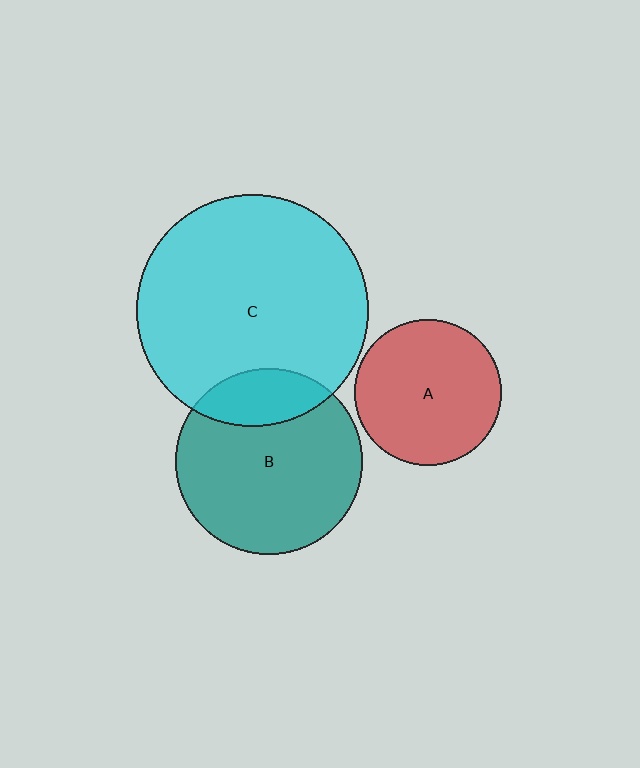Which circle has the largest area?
Circle C (cyan).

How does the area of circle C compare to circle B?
Approximately 1.6 times.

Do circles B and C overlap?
Yes.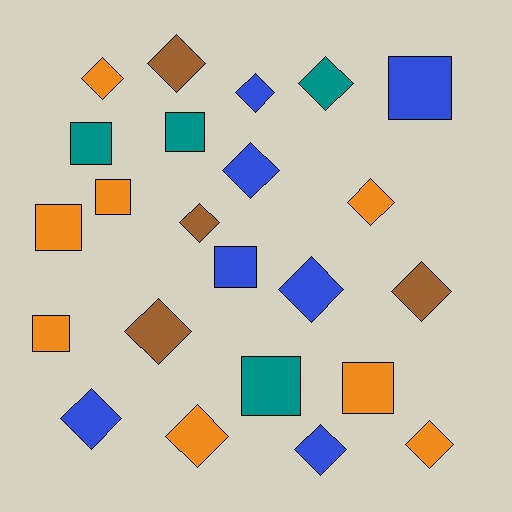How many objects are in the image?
There are 23 objects.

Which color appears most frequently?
Orange, with 8 objects.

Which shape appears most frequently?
Diamond, with 14 objects.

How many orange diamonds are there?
There are 4 orange diamonds.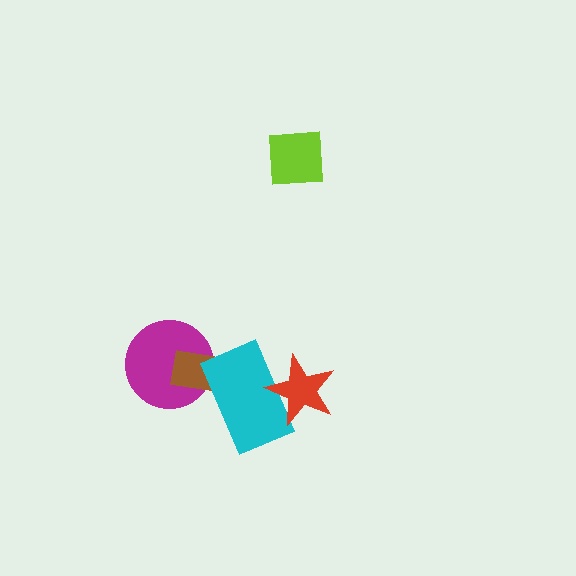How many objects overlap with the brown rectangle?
2 objects overlap with the brown rectangle.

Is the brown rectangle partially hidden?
Yes, it is partially covered by another shape.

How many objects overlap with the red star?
1 object overlaps with the red star.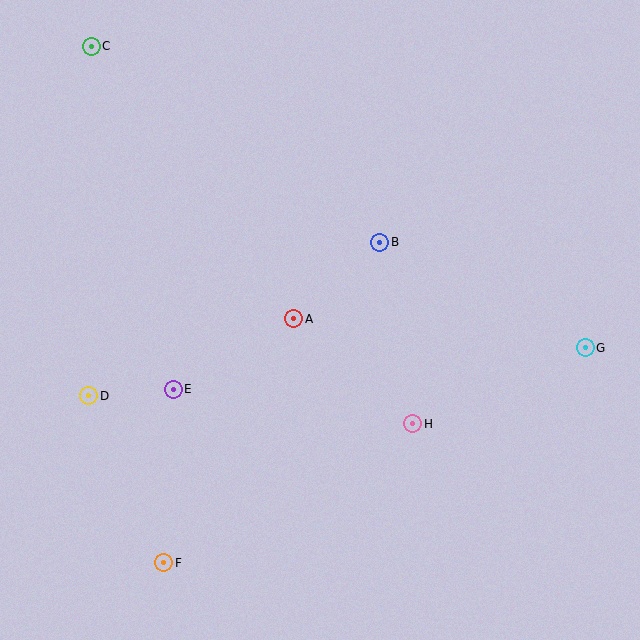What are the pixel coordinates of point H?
Point H is at (413, 424).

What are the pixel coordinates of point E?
Point E is at (173, 389).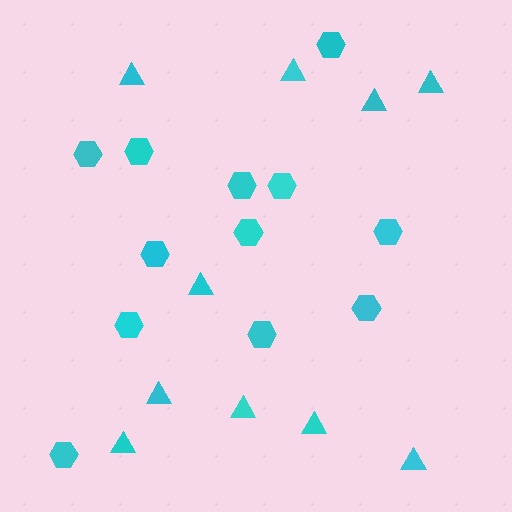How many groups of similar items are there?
There are 2 groups: one group of triangles (10) and one group of hexagons (12).